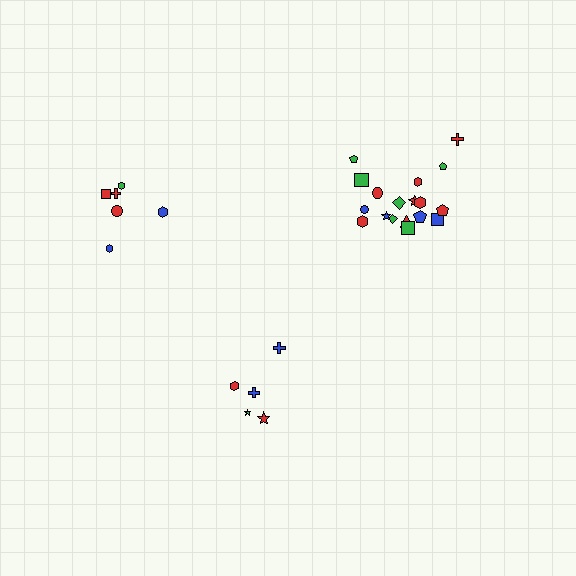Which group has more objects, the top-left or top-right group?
The top-right group.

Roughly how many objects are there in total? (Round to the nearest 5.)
Roughly 30 objects in total.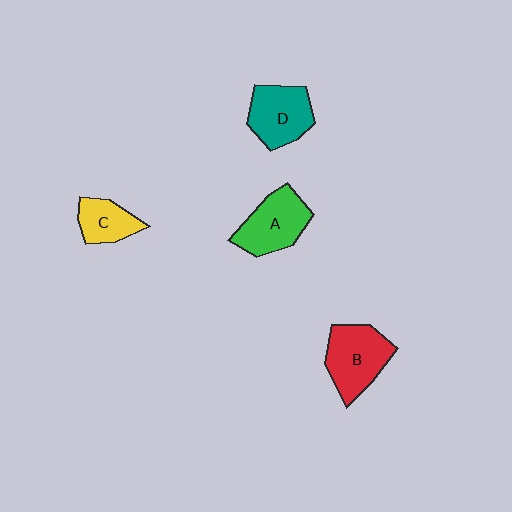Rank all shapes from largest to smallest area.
From largest to smallest: B (red), A (green), D (teal), C (yellow).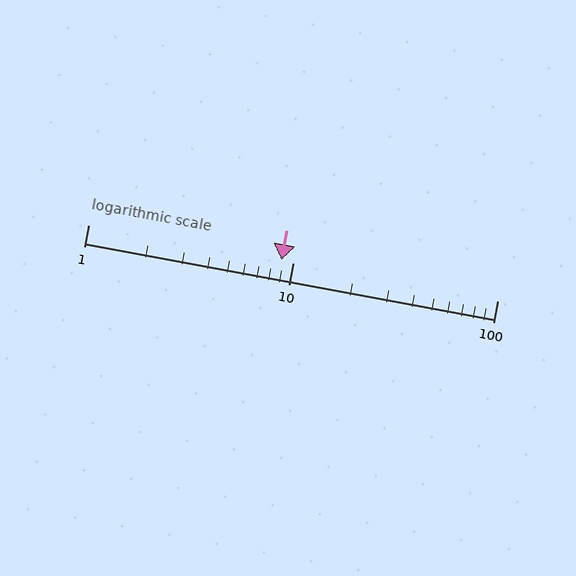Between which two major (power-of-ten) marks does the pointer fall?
The pointer is between 1 and 10.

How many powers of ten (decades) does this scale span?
The scale spans 2 decades, from 1 to 100.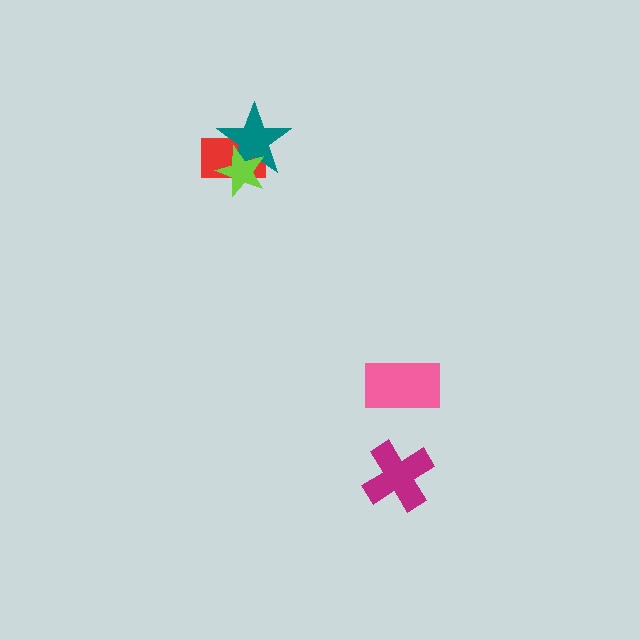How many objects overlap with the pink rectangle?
0 objects overlap with the pink rectangle.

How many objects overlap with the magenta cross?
0 objects overlap with the magenta cross.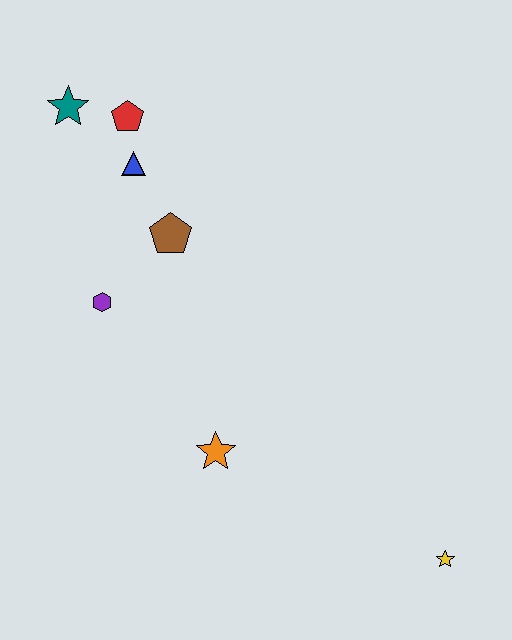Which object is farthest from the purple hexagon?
The yellow star is farthest from the purple hexagon.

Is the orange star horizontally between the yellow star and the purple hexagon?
Yes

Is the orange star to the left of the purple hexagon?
No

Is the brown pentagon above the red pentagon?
No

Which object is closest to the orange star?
The purple hexagon is closest to the orange star.